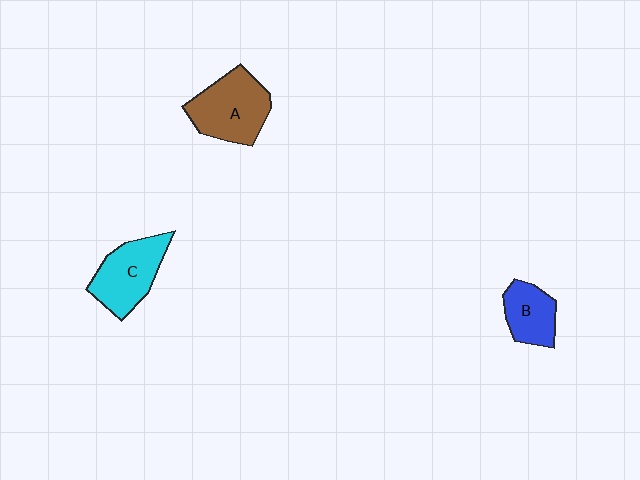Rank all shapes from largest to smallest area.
From largest to smallest: A (brown), C (cyan), B (blue).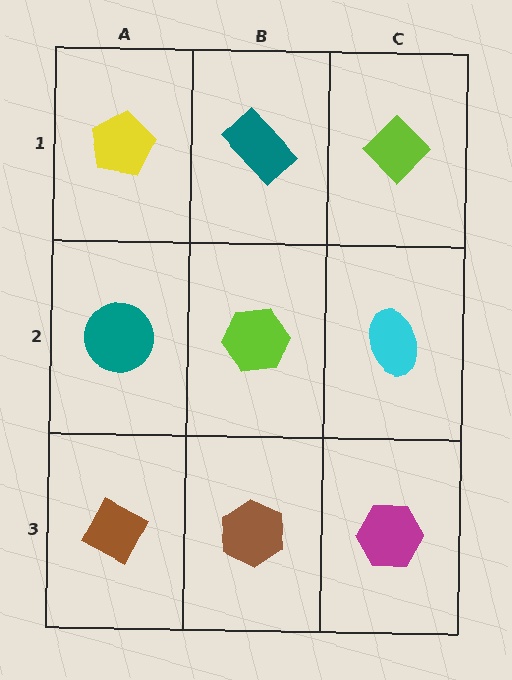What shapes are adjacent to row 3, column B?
A lime hexagon (row 2, column B), a brown diamond (row 3, column A), a magenta hexagon (row 3, column C).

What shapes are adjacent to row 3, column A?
A teal circle (row 2, column A), a brown hexagon (row 3, column B).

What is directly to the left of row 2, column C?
A lime hexagon.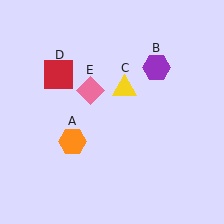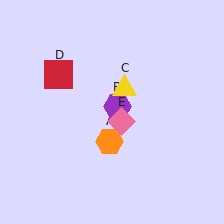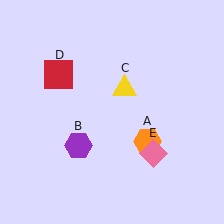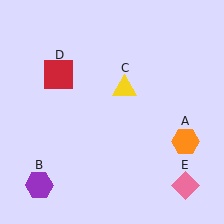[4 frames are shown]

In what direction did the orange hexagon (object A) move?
The orange hexagon (object A) moved right.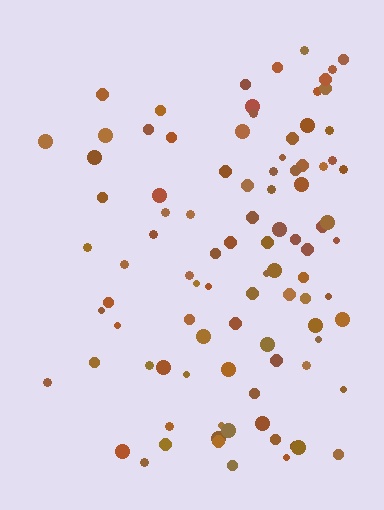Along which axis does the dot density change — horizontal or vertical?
Horizontal.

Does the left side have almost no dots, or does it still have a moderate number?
Still a moderate number, just noticeably fewer than the right.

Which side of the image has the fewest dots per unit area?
The left.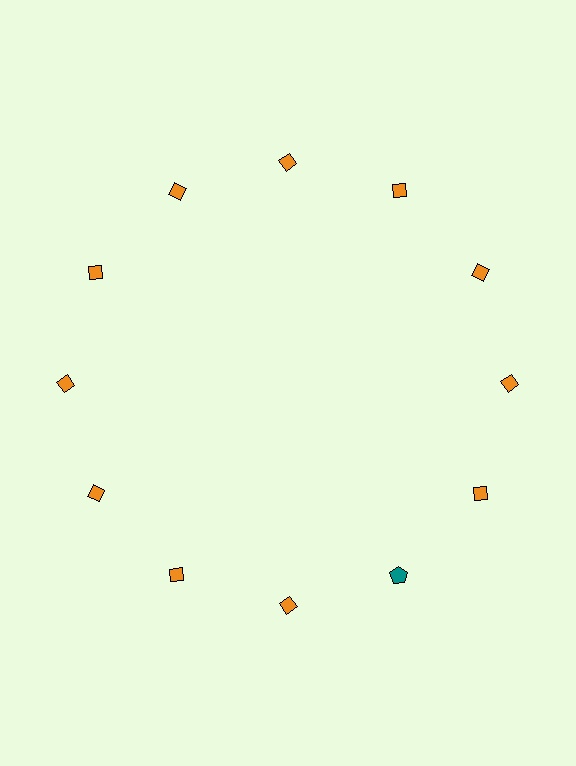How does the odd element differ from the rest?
It differs in both color (teal instead of orange) and shape (pentagon instead of diamond).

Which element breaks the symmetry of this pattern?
The teal pentagon at roughly the 5 o'clock position breaks the symmetry. All other shapes are orange diamonds.